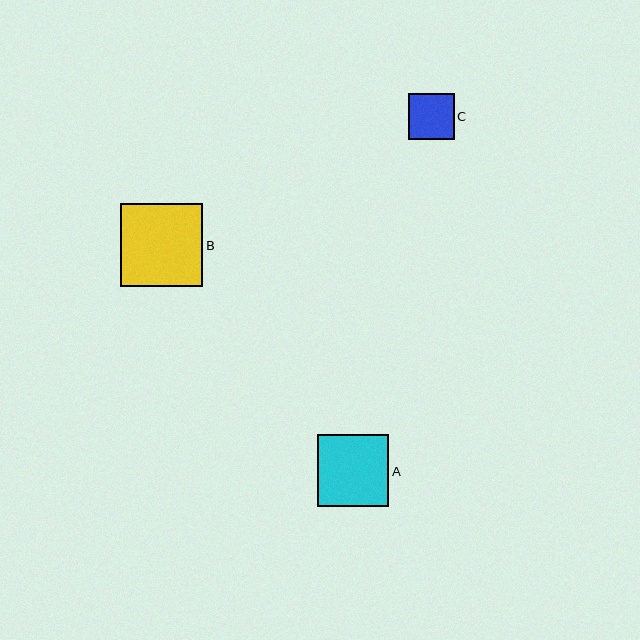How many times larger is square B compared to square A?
Square B is approximately 1.2 times the size of square A.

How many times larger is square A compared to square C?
Square A is approximately 1.6 times the size of square C.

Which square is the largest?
Square B is the largest with a size of approximately 83 pixels.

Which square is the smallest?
Square C is the smallest with a size of approximately 46 pixels.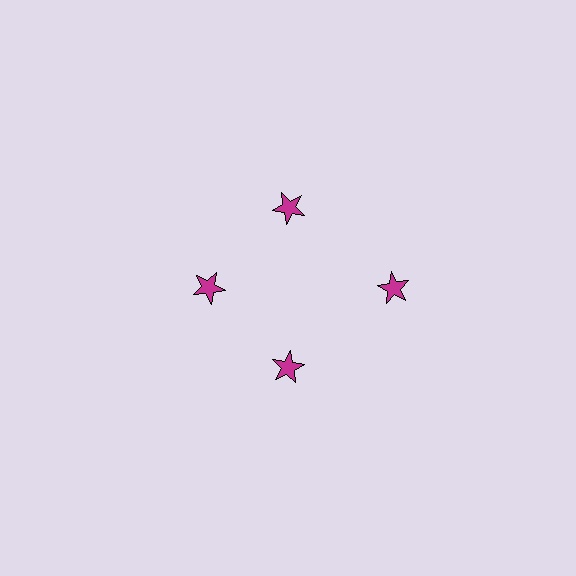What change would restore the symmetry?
The symmetry would be restored by moving it inward, back onto the ring so that all 4 stars sit at equal angles and equal distance from the center.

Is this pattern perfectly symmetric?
No. The 4 magenta stars are arranged in a ring, but one element near the 3 o'clock position is pushed outward from the center, breaking the 4-fold rotational symmetry.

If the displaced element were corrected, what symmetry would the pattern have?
It would have 4-fold rotational symmetry — the pattern would map onto itself every 90 degrees.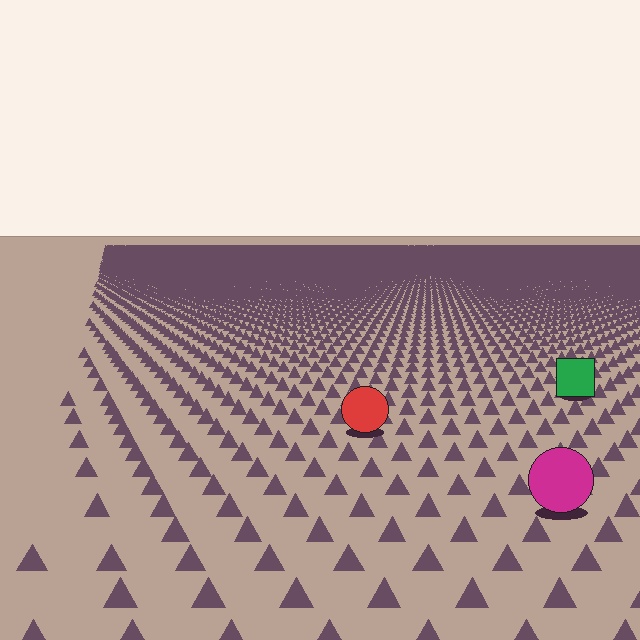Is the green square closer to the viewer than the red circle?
No. The red circle is closer — you can tell from the texture gradient: the ground texture is coarser near it.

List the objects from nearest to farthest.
From nearest to farthest: the magenta circle, the red circle, the green square.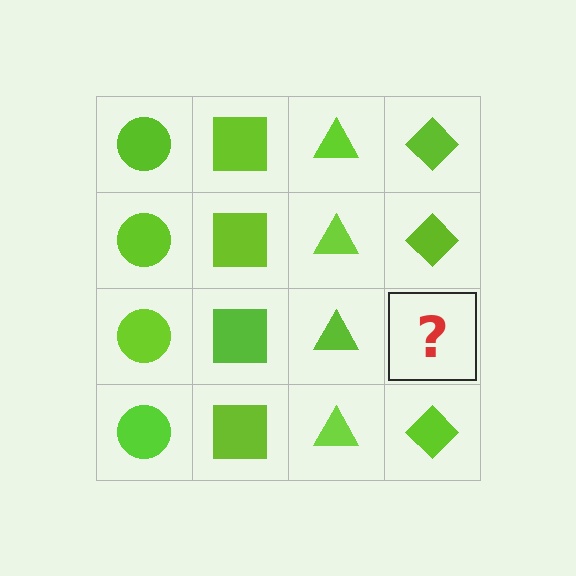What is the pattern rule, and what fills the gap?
The rule is that each column has a consistent shape. The gap should be filled with a lime diamond.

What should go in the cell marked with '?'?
The missing cell should contain a lime diamond.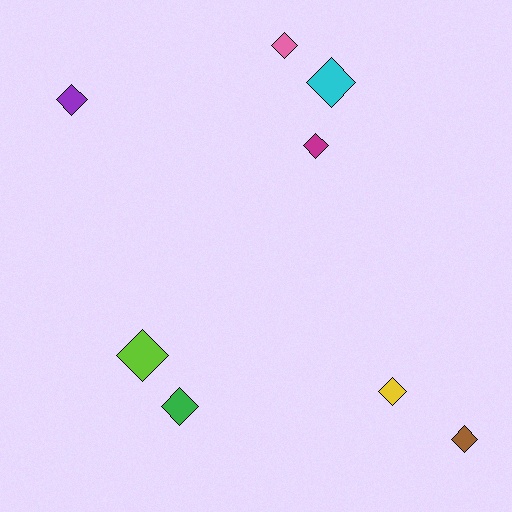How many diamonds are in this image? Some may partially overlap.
There are 8 diamonds.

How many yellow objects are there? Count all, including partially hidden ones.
There is 1 yellow object.